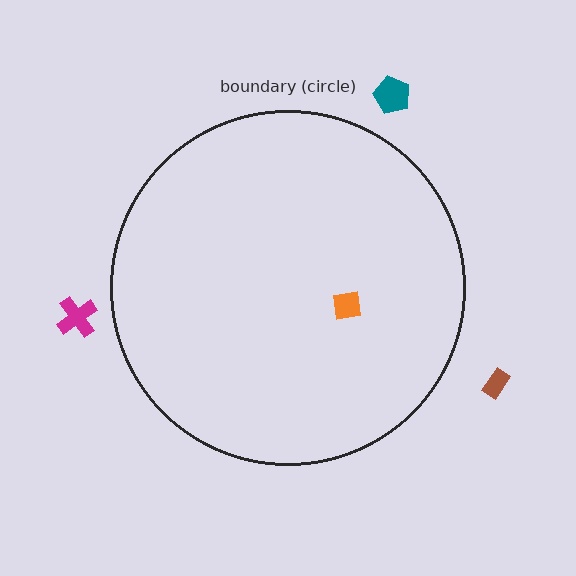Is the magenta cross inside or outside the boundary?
Outside.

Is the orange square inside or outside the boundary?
Inside.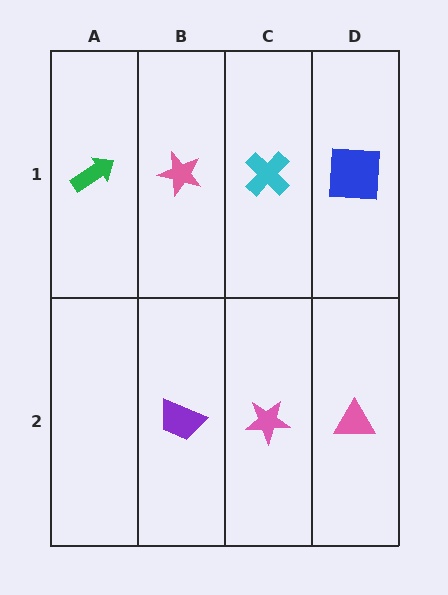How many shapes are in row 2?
3 shapes.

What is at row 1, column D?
A blue square.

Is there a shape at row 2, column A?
No, that cell is empty.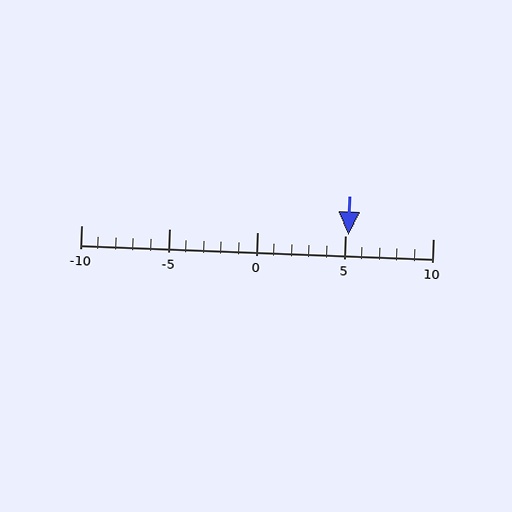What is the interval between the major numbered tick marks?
The major tick marks are spaced 5 units apart.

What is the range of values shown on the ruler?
The ruler shows values from -10 to 10.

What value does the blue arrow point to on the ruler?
The blue arrow points to approximately 5.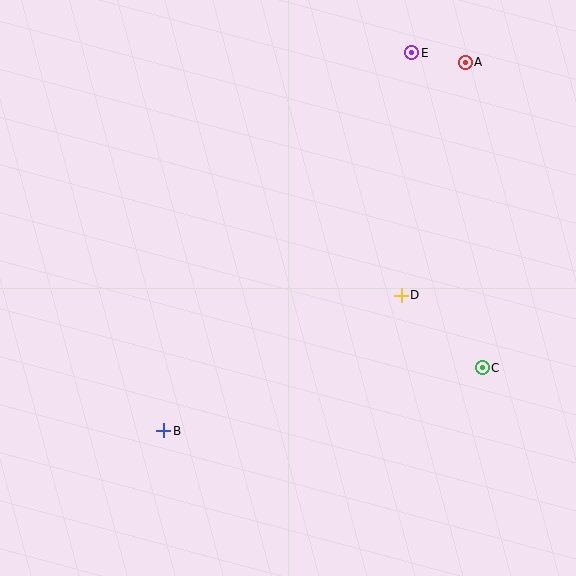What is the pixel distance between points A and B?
The distance between A and B is 476 pixels.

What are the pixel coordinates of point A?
Point A is at (465, 62).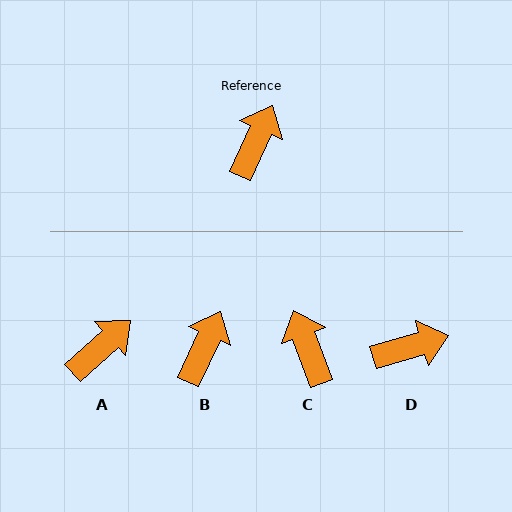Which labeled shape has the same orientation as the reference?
B.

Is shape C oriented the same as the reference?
No, it is off by about 45 degrees.